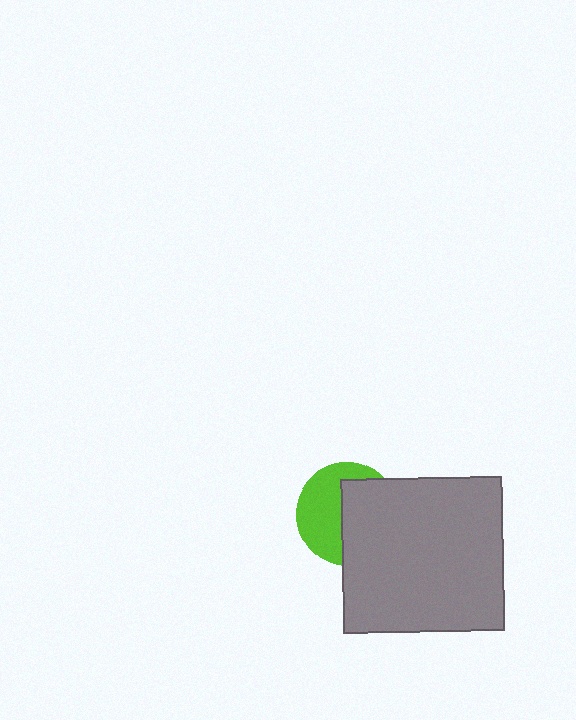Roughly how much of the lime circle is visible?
About half of it is visible (roughly 48%).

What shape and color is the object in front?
The object in front is a gray rectangle.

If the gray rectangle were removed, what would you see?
You would see the complete lime circle.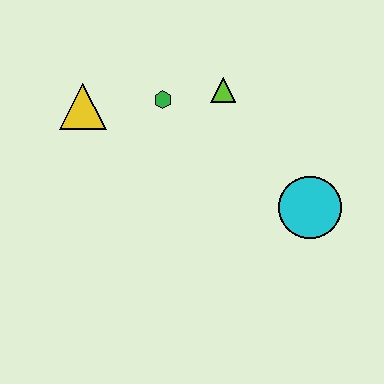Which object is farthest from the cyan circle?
The yellow triangle is farthest from the cyan circle.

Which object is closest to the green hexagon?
The lime triangle is closest to the green hexagon.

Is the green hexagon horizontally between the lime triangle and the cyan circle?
No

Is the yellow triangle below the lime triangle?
Yes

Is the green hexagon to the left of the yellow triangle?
No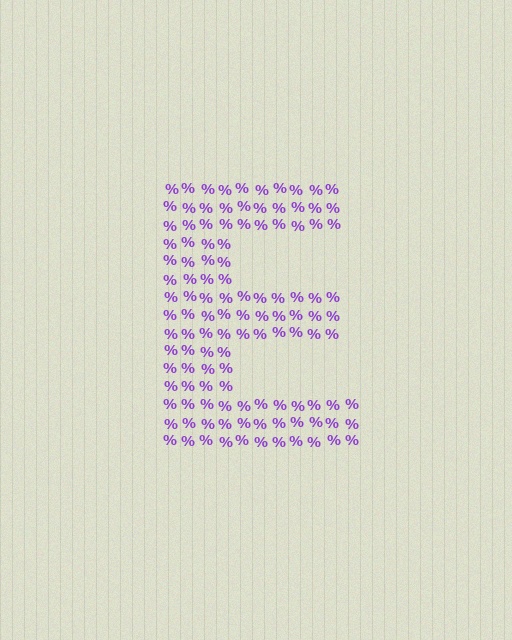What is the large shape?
The large shape is the letter E.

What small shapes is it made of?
It is made of small percent signs.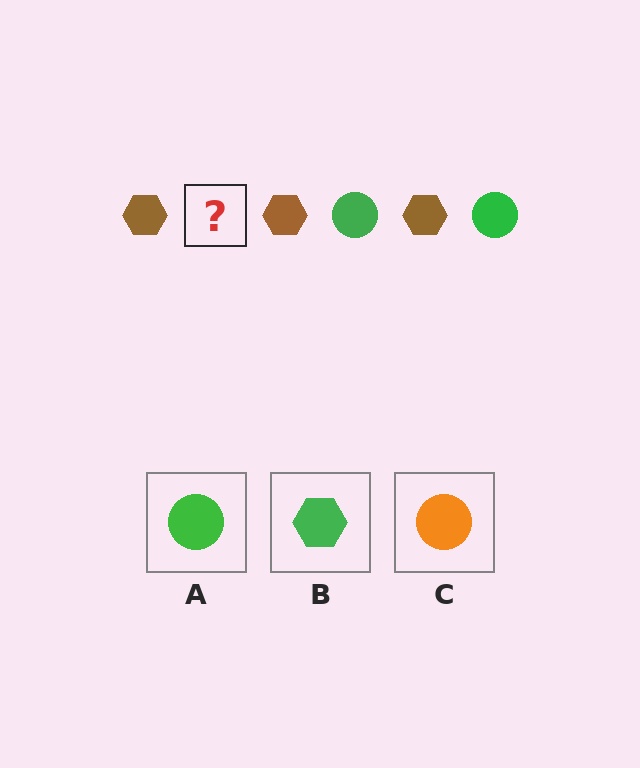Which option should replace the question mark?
Option A.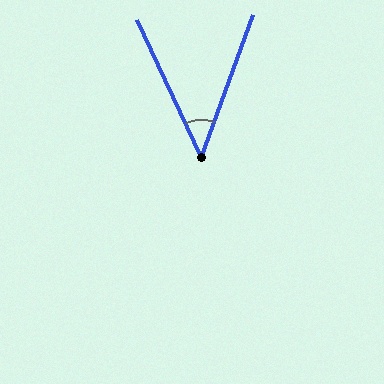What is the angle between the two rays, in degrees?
Approximately 45 degrees.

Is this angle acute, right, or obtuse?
It is acute.